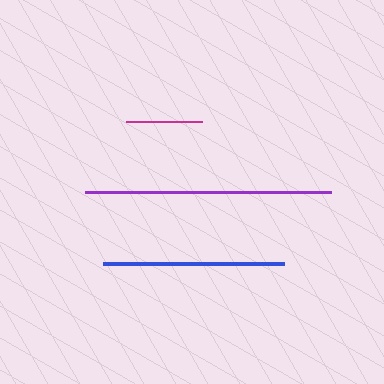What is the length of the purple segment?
The purple segment is approximately 246 pixels long.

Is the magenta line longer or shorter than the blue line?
The blue line is longer than the magenta line.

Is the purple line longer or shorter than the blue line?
The purple line is longer than the blue line.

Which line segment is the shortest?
The magenta line is the shortest at approximately 76 pixels.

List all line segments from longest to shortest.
From longest to shortest: purple, blue, magenta.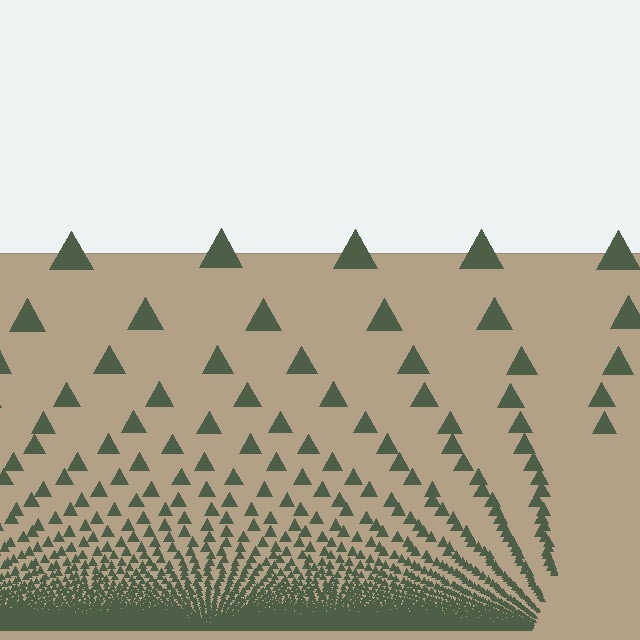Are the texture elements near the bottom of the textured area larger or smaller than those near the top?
Smaller. The gradient is inverted — elements near the bottom are smaller and denser.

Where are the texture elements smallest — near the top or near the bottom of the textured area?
Near the bottom.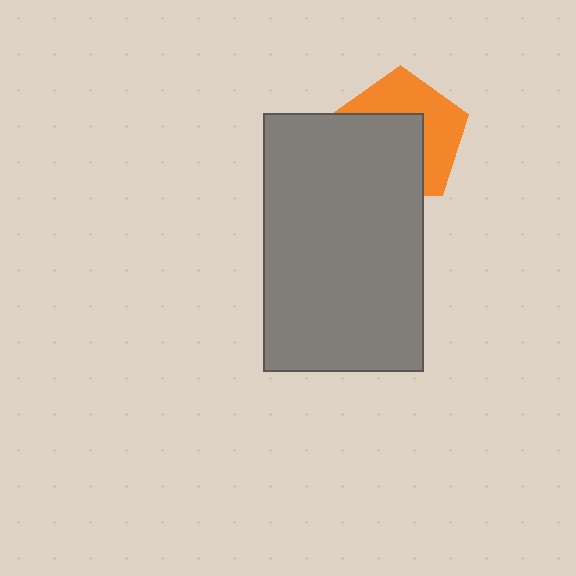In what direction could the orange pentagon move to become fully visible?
The orange pentagon could move toward the upper-right. That would shift it out from behind the gray rectangle entirely.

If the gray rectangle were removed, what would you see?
You would see the complete orange pentagon.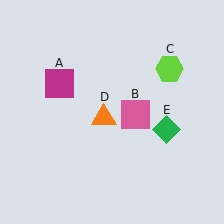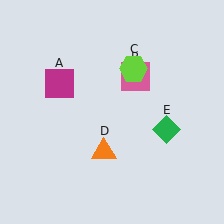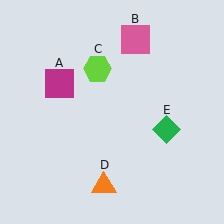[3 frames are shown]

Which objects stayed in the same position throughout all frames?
Magenta square (object A) and green diamond (object E) remained stationary.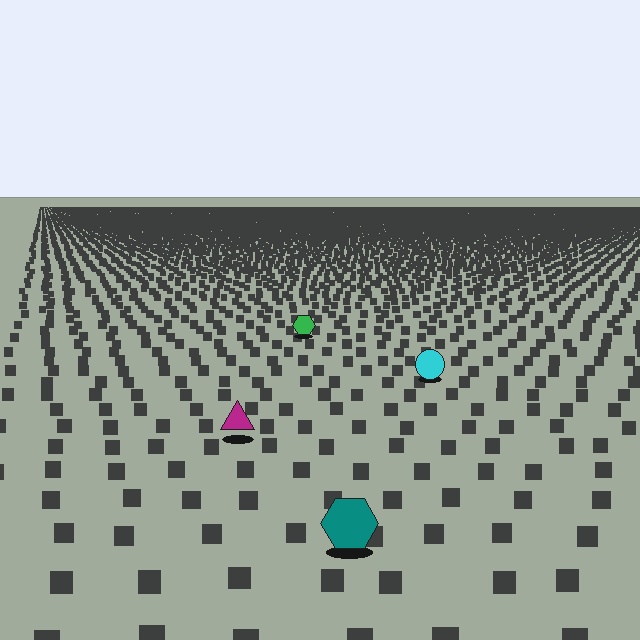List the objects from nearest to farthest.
From nearest to farthest: the teal hexagon, the magenta triangle, the cyan circle, the green hexagon.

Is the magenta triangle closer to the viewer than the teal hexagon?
No. The teal hexagon is closer — you can tell from the texture gradient: the ground texture is coarser near it.